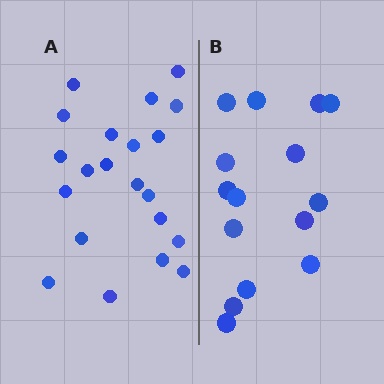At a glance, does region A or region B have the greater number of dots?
Region A (the left region) has more dots.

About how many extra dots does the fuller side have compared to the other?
Region A has about 6 more dots than region B.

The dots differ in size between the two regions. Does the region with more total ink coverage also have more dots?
No. Region B has more total ink coverage because its dots are larger, but region A actually contains more individual dots. Total area can be misleading — the number of items is what matters here.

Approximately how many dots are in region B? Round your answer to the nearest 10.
About 20 dots. (The exact count is 15, which rounds to 20.)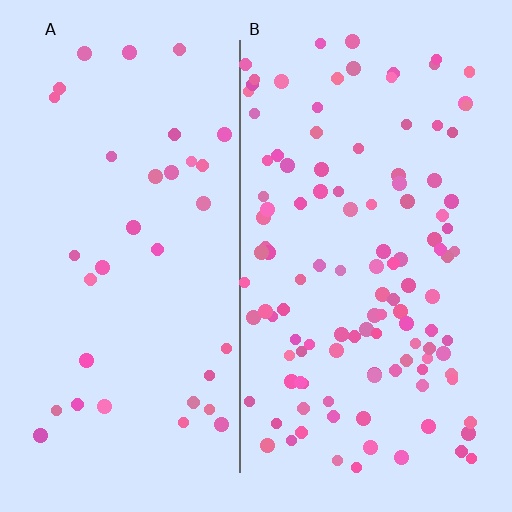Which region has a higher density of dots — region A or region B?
B (the right).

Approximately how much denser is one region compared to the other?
Approximately 3.3× — region B over region A.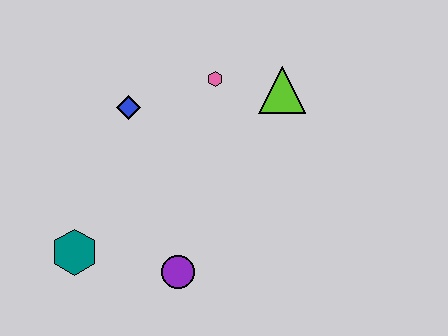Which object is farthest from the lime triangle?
The teal hexagon is farthest from the lime triangle.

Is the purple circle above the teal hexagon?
No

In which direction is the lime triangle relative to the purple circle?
The lime triangle is above the purple circle.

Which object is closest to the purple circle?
The teal hexagon is closest to the purple circle.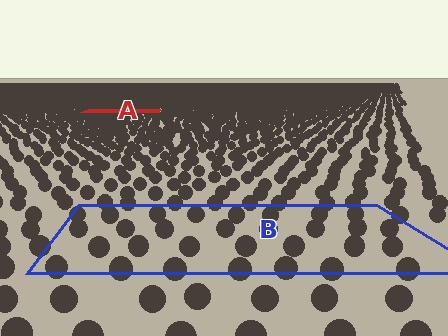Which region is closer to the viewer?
Region B is closer. The texture elements there are larger and more spread out.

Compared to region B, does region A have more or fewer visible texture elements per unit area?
Region A has more texture elements per unit area — they are packed more densely because it is farther away.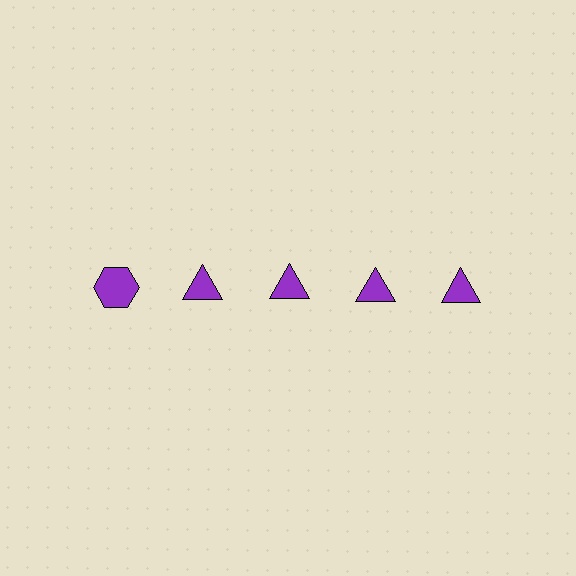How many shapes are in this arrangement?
There are 5 shapes arranged in a grid pattern.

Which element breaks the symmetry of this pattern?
The purple hexagon in the top row, leftmost column breaks the symmetry. All other shapes are purple triangles.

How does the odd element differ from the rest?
It has a different shape: hexagon instead of triangle.